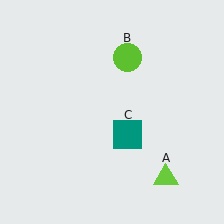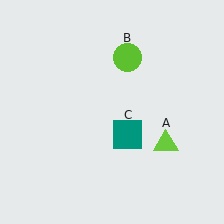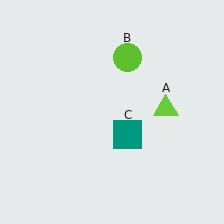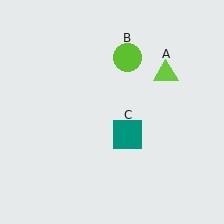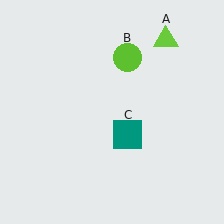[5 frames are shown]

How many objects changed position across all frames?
1 object changed position: lime triangle (object A).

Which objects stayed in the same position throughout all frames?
Lime circle (object B) and teal square (object C) remained stationary.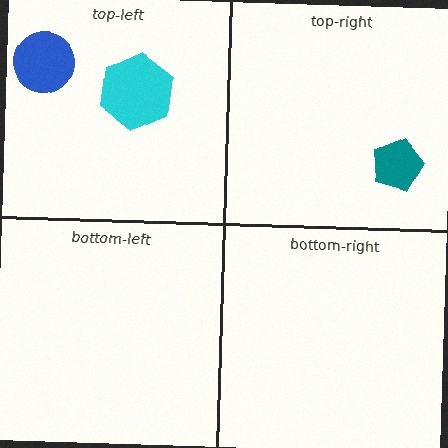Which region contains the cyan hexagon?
The top-left region.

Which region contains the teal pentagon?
The top-right region.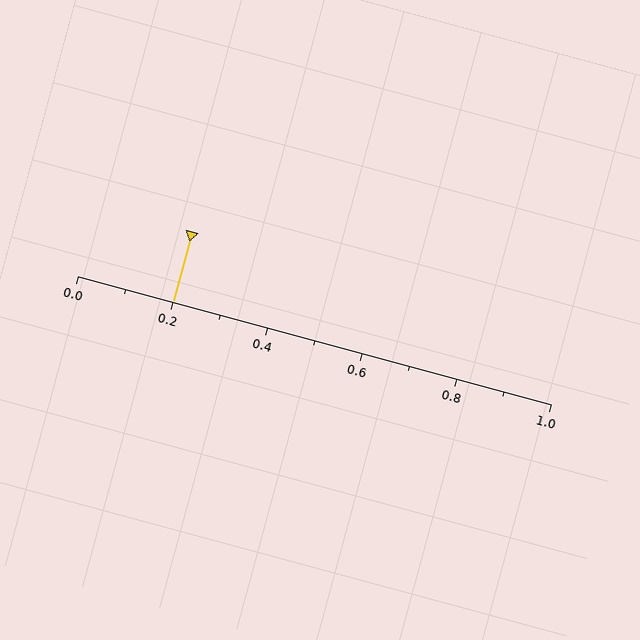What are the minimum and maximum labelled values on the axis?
The axis runs from 0.0 to 1.0.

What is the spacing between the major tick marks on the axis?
The major ticks are spaced 0.2 apart.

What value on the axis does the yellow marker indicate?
The marker indicates approximately 0.2.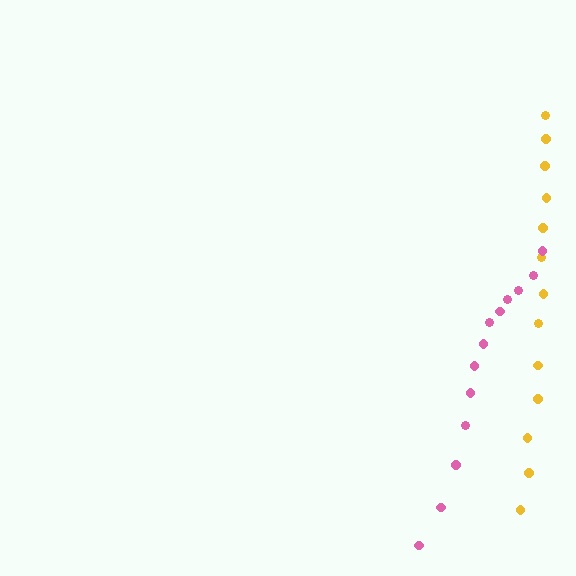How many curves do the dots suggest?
There are 2 distinct paths.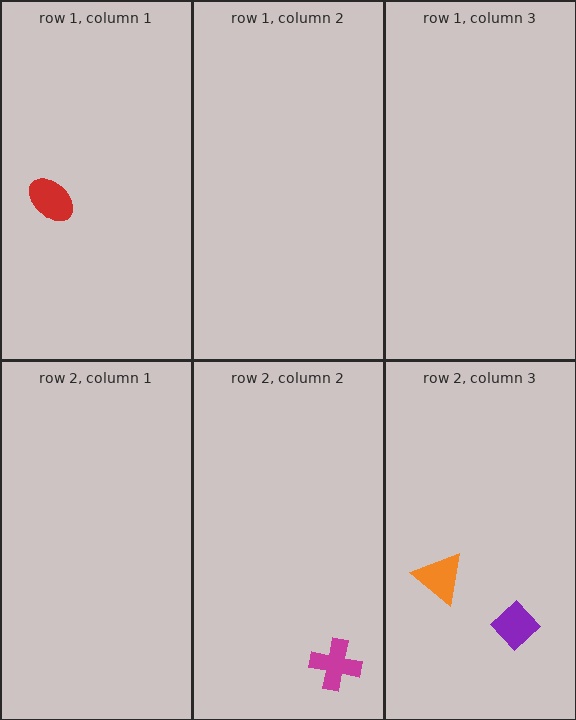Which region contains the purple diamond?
The row 2, column 3 region.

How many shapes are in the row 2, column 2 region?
1.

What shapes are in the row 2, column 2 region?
The magenta cross.